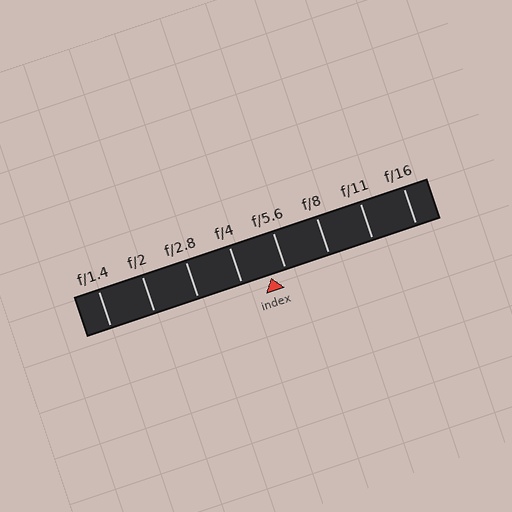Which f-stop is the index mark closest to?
The index mark is closest to f/5.6.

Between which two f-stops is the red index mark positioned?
The index mark is between f/4 and f/5.6.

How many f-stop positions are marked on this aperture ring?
There are 8 f-stop positions marked.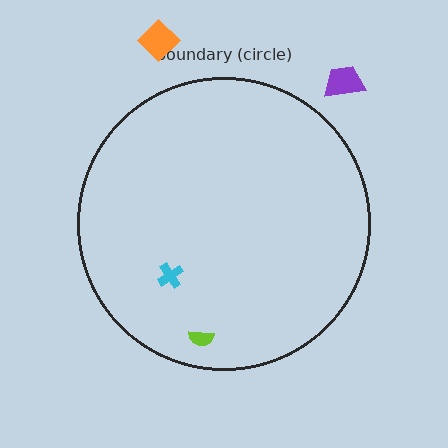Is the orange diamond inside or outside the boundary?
Outside.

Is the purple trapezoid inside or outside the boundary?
Outside.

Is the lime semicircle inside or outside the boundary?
Inside.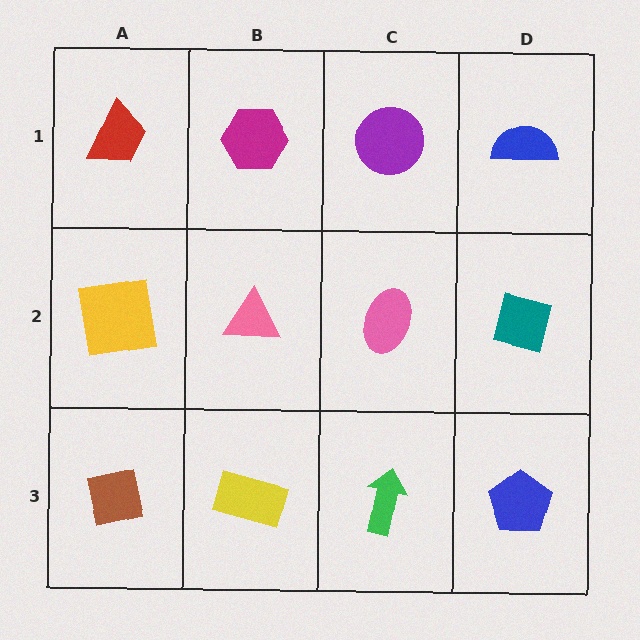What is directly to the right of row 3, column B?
A green arrow.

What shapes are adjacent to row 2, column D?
A blue semicircle (row 1, column D), a blue pentagon (row 3, column D), a pink ellipse (row 2, column C).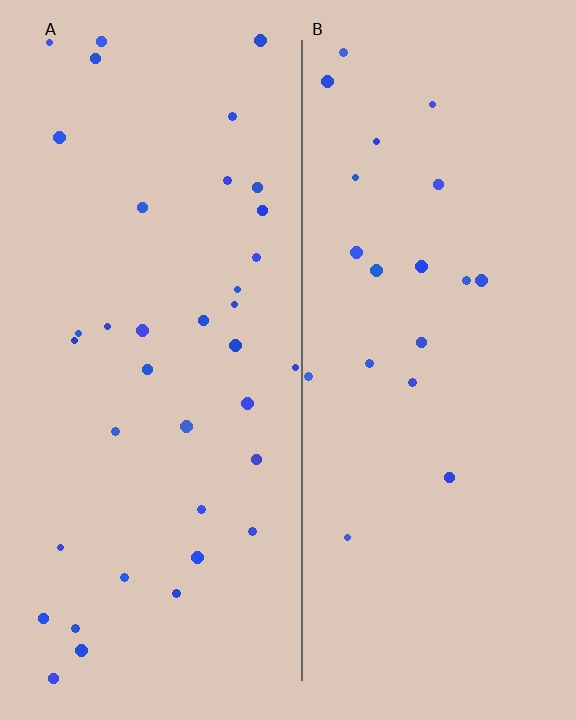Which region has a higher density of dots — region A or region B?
A (the left).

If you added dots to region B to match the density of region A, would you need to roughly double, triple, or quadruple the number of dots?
Approximately double.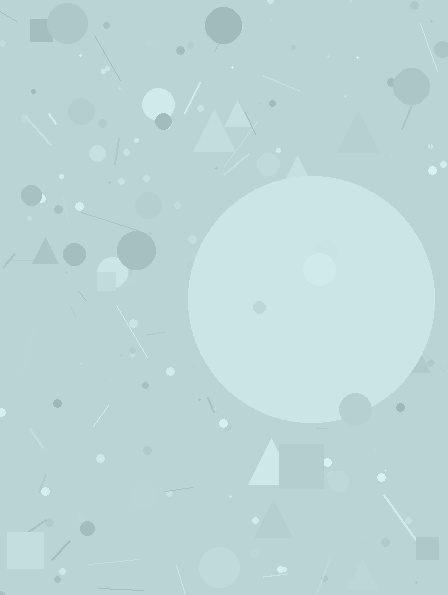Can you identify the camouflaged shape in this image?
The camouflaged shape is a circle.